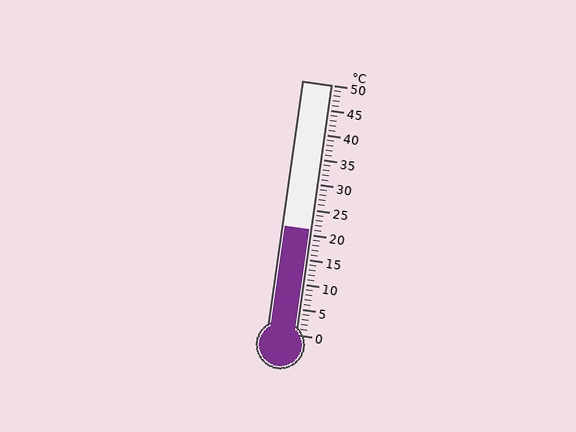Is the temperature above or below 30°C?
The temperature is below 30°C.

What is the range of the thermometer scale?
The thermometer scale ranges from 0°C to 50°C.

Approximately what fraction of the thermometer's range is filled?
The thermometer is filled to approximately 40% of its range.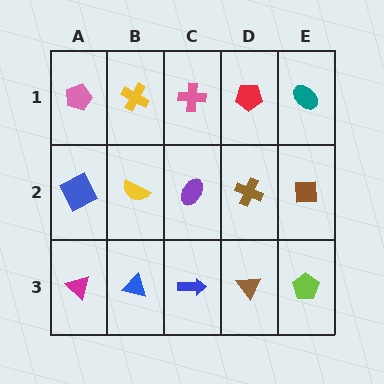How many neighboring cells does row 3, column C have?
3.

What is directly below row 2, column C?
A blue arrow.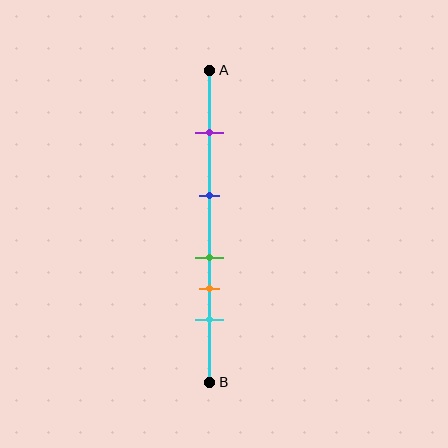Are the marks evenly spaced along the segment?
No, the marks are not evenly spaced.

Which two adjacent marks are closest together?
The green and orange marks are the closest adjacent pair.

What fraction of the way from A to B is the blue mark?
The blue mark is approximately 40% (0.4) of the way from A to B.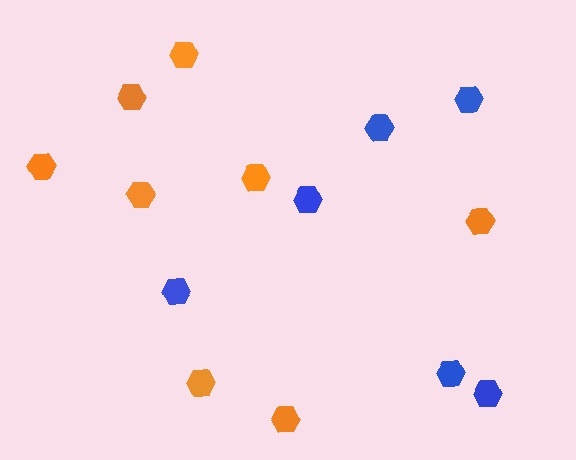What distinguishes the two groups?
There are 2 groups: one group of orange hexagons (8) and one group of blue hexagons (6).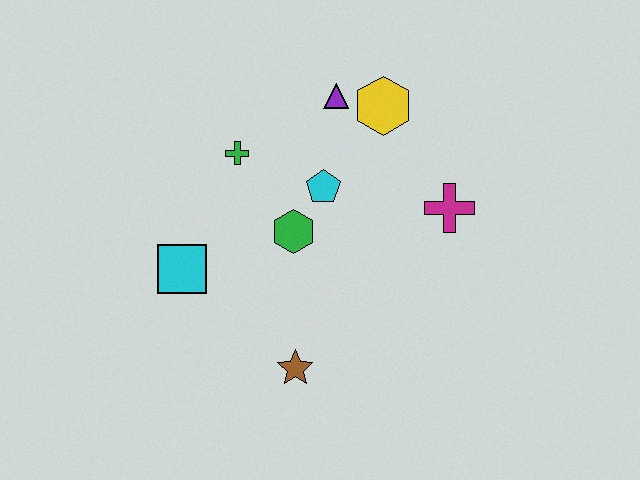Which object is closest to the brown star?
The green hexagon is closest to the brown star.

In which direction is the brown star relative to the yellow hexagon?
The brown star is below the yellow hexagon.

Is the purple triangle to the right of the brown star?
Yes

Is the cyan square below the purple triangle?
Yes